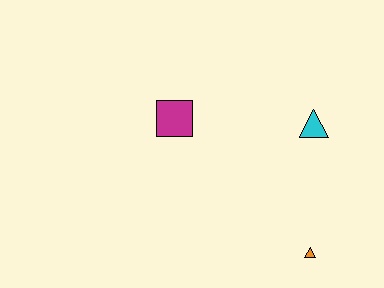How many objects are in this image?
There are 3 objects.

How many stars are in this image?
There are no stars.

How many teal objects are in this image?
There are no teal objects.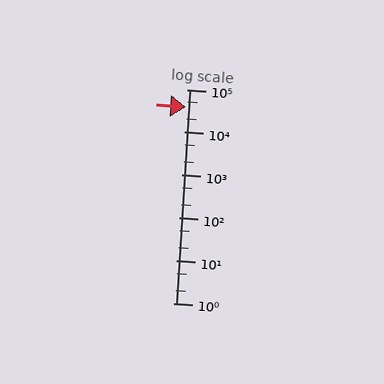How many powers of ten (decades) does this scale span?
The scale spans 5 decades, from 1 to 100000.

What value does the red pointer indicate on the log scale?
The pointer indicates approximately 38000.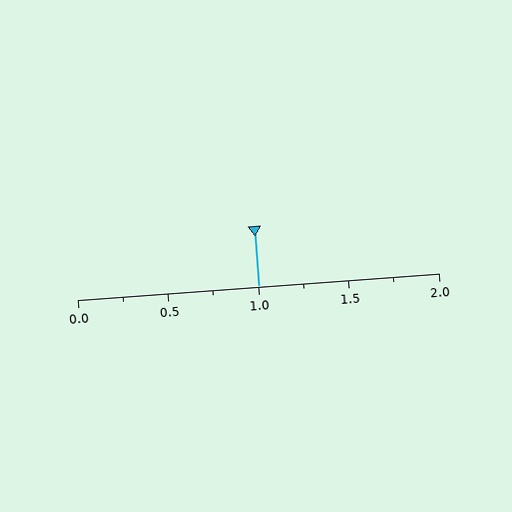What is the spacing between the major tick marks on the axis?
The major ticks are spaced 0.5 apart.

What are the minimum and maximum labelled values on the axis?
The axis runs from 0.0 to 2.0.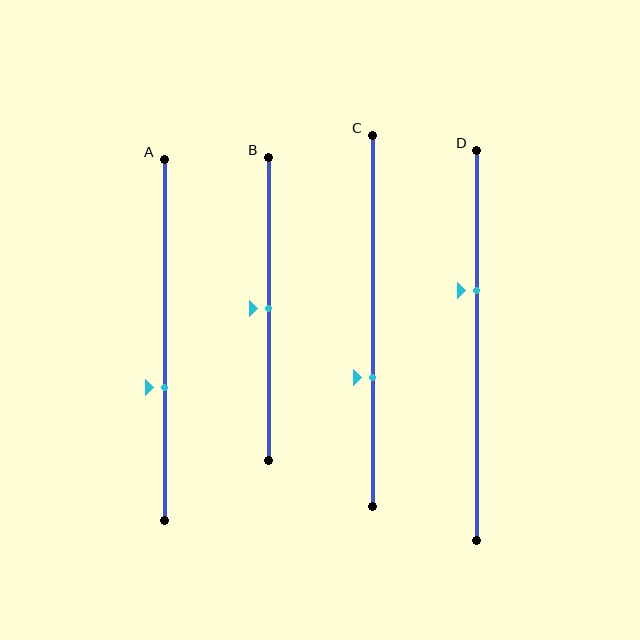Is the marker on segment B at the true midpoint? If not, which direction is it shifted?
Yes, the marker on segment B is at the true midpoint.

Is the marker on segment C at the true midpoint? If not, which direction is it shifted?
No, the marker on segment C is shifted downward by about 15% of the segment length.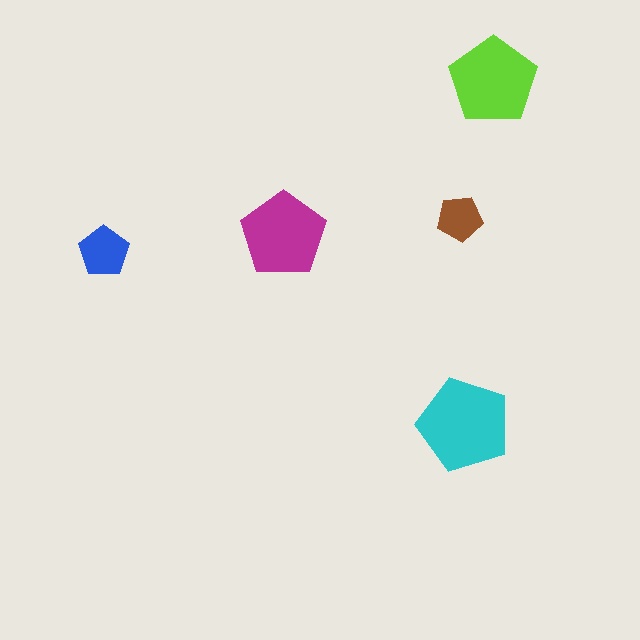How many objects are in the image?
There are 5 objects in the image.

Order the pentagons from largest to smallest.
the cyan one, the lime one, the magenta one, the blue one, the brown one.